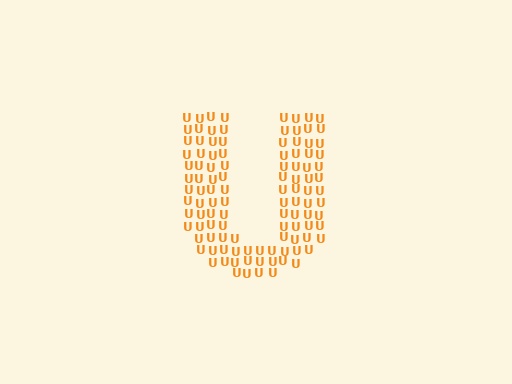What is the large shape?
The large shape is the letter U.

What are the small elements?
The small elements are letter U's.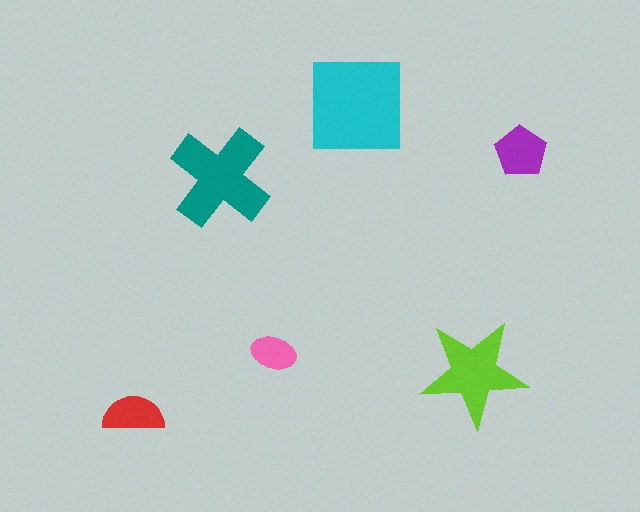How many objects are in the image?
There are 6 objects in the image.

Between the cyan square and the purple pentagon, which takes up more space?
The cyan square.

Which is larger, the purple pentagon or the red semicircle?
The purple pentagon.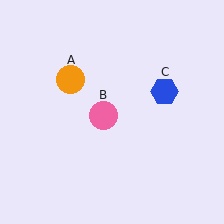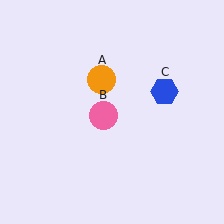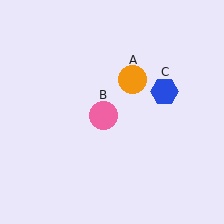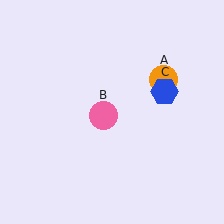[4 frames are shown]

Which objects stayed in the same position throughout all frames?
Pink circle (object B) and blue hexagon (object C) remained stationary.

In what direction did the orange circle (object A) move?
The orange circle (object A) moved right.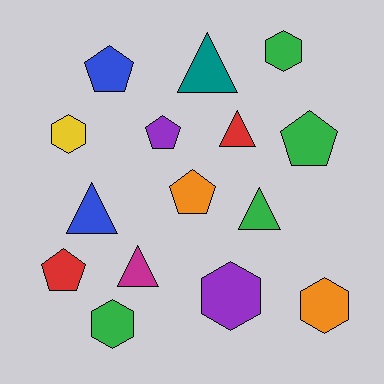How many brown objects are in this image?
There are no brown objects.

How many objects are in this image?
There are 15 objects.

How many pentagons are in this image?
There are 5 pentagons.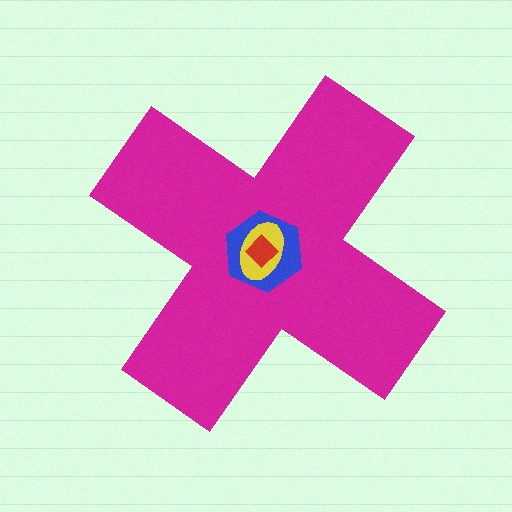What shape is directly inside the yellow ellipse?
The red diamond.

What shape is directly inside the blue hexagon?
The yellow ellipse.